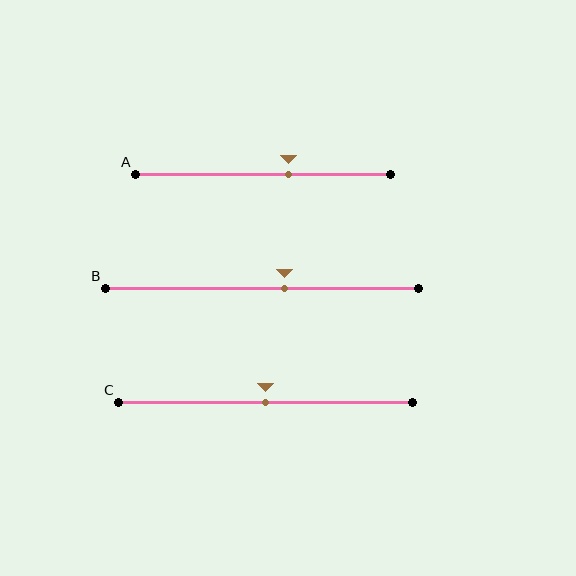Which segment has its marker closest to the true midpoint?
Segment C has its marker closest to the true midpoint.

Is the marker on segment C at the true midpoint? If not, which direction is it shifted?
Yes, the marker on segment C is at the true midpoint.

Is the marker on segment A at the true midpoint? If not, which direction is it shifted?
No, the marker on segment A is shifted to the right by about 10% of the segment length.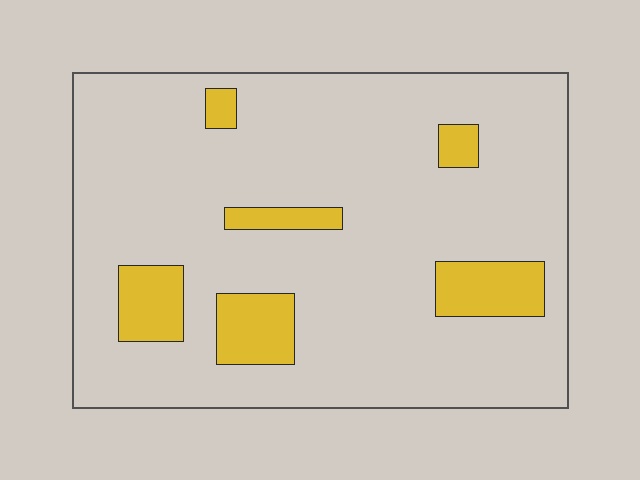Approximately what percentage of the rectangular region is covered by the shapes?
Approximately 15%.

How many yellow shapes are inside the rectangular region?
6.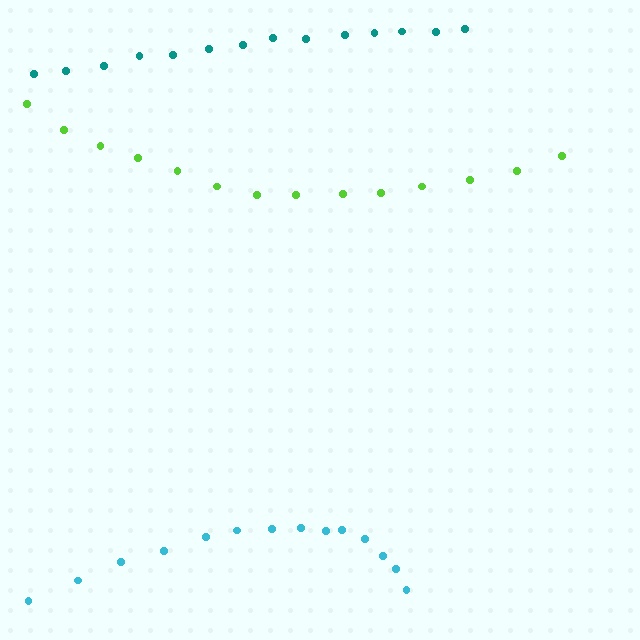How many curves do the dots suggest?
There are 3 distinct paths.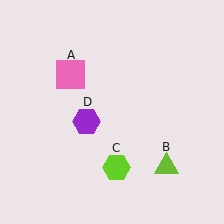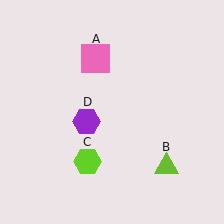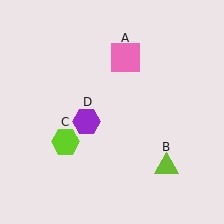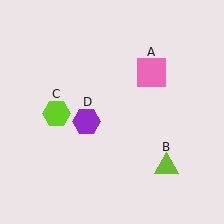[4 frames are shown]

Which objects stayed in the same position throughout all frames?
Lime triangle (object B) and purple hexagon (object D) remained stationary.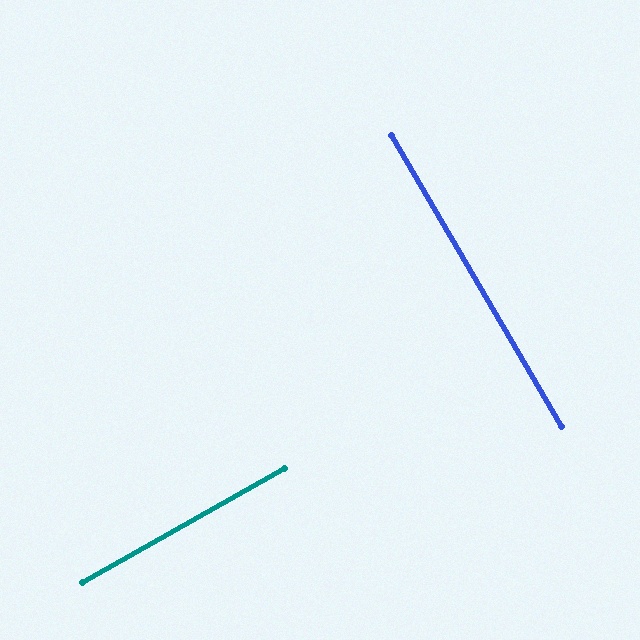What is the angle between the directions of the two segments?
Approximately 89 degrees.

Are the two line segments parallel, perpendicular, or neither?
Perpendicular — they meet at approximately 89°.